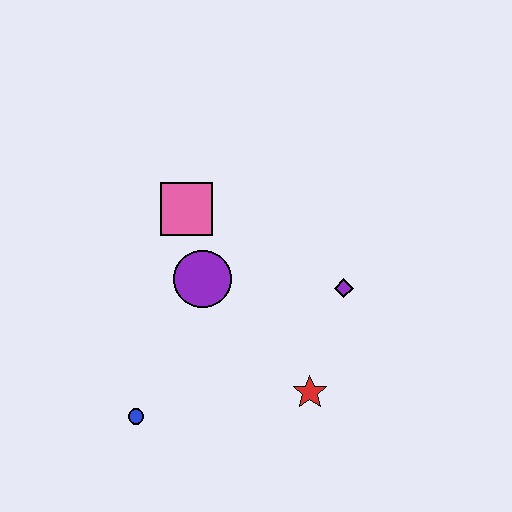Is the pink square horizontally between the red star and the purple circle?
No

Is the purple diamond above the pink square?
No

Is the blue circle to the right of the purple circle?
No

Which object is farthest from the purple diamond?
The blue circle is farthest from the purple diamond.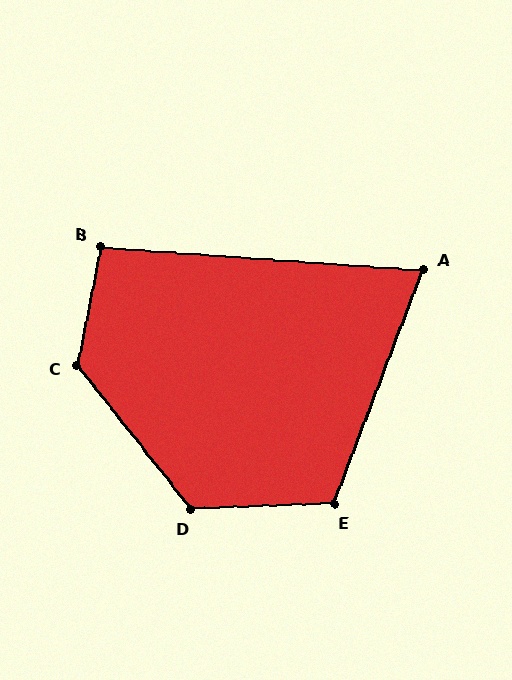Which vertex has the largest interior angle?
C, at approximately 130 degrees.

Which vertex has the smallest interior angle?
A, at approximately 73 degrees.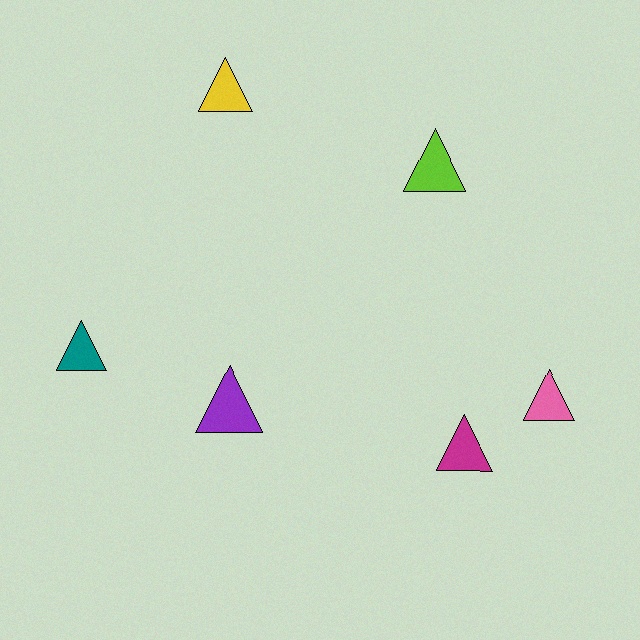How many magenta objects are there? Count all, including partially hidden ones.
There is 1 magenta object.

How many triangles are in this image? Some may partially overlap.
There are 6 triangles.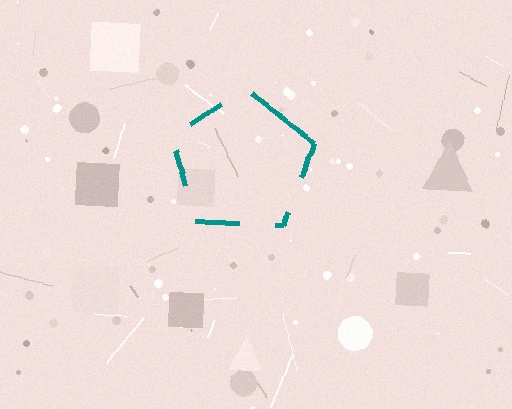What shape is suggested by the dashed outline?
The dashed outline suggests a pentagon.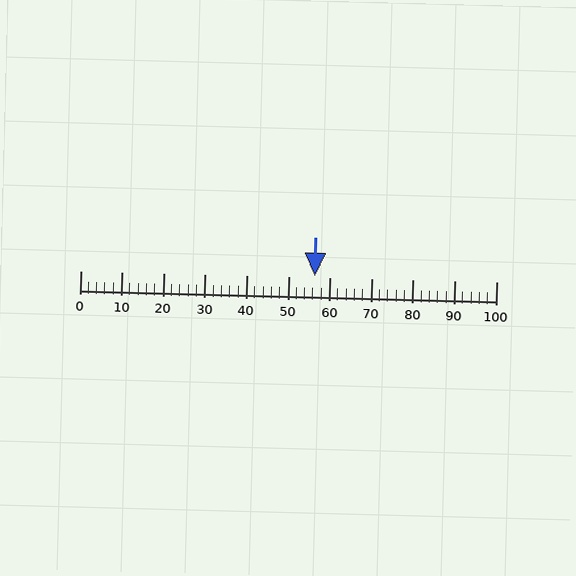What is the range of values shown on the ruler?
The ruler shows values from 0 to 100.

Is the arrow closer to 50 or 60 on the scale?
The arrow is closer to 60.